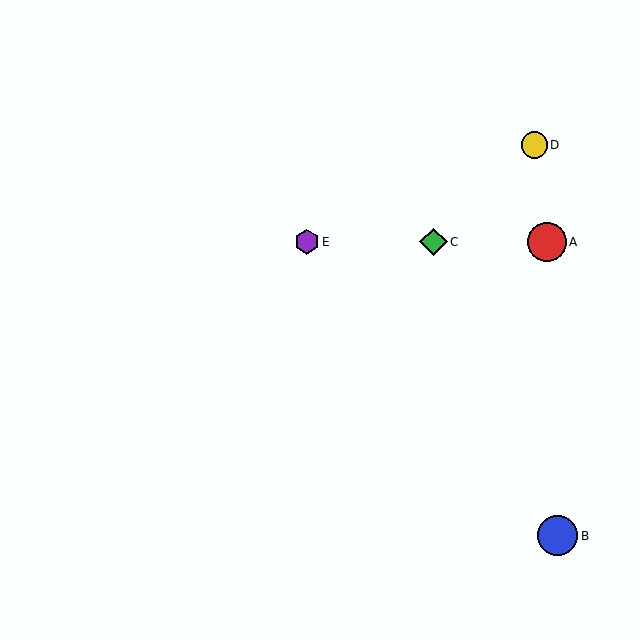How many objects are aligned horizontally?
3 objects (A, C, E) are aligned horizontally.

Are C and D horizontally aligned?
No, C is at y≈242 and D is at y≈145.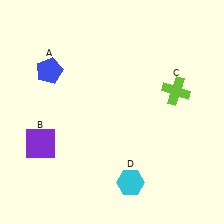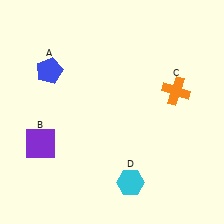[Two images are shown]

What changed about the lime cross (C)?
In Image 1, C is lime. In Image 2, it changed to orange.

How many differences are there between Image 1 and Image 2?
There is 1 difference between the two images.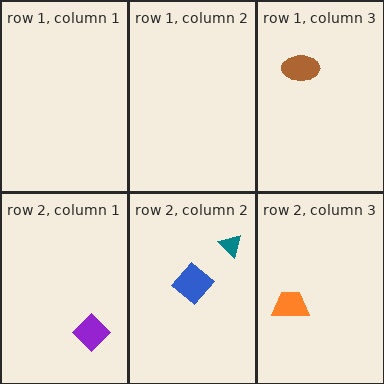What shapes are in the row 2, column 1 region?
The purple diamond.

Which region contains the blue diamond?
The row 2, column 2 region.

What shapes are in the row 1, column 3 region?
The brown ellipse.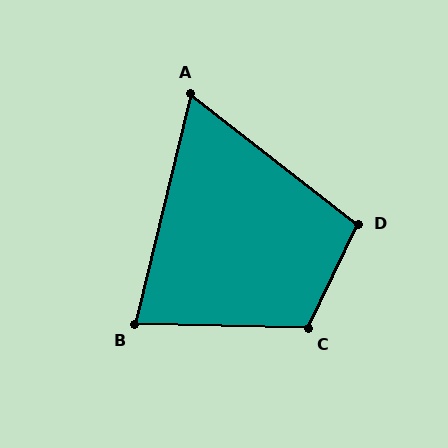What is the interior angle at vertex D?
Approximately 102 degrees (obtuse).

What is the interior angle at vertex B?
Approximately 78 degrees (acute).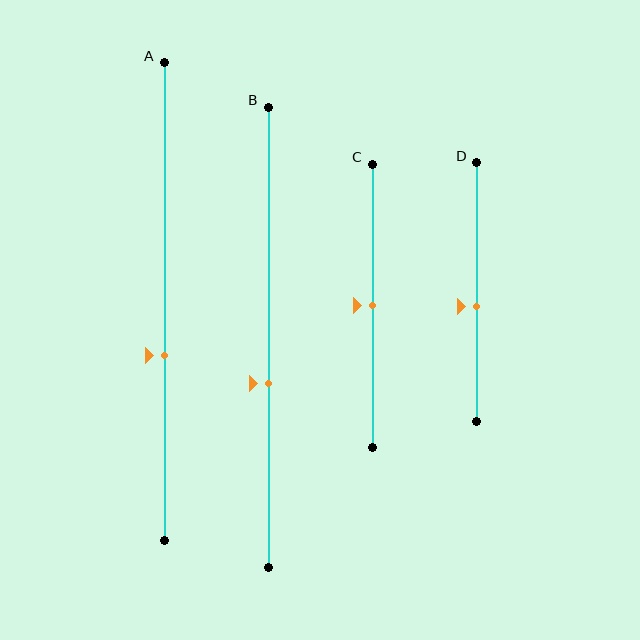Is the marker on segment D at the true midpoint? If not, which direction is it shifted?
No, the marker on segment D is shifted downward by about 6% of the segment length.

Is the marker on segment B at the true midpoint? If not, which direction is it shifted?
No, the marker on segment B is shifted downward by about 10% of the segment length.